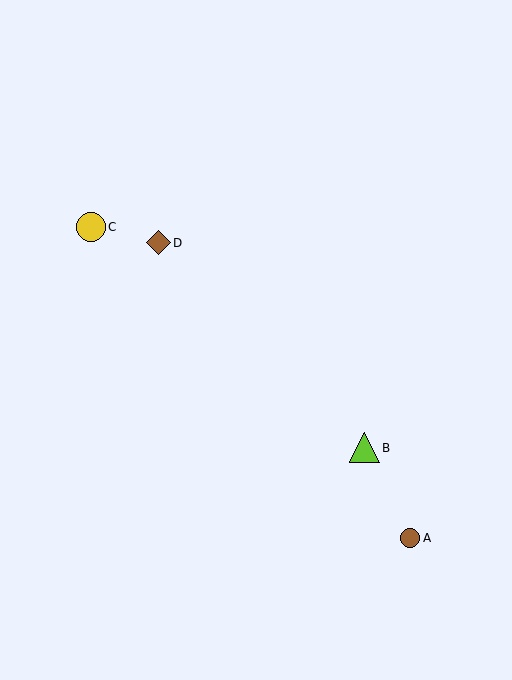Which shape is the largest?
The lime triangle (labeled B) is the largest.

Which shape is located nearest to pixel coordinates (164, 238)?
The brown diamond (labeled D) at (158, 243) is nearest to that location.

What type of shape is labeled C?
Shape C is a yellow circle.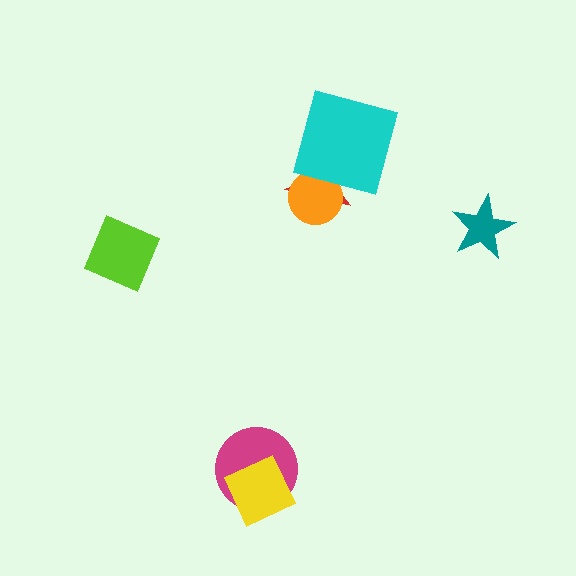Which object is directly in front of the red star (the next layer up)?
The orange circle is directly in front of the red star.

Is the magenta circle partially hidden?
Yes, it is partially covered by another shape.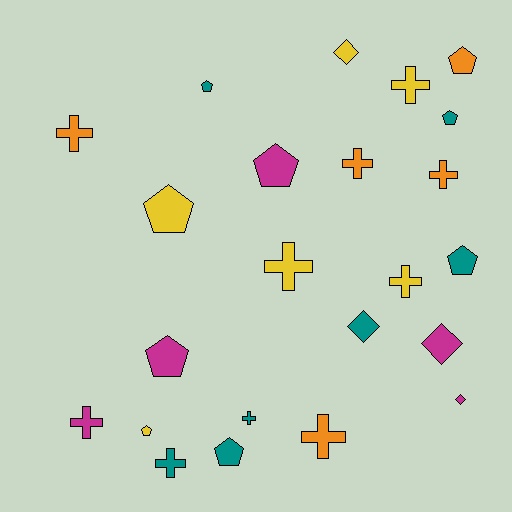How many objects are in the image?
There are 23 objects.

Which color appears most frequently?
Teal, with 7 objects.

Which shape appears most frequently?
Cross, with 10 objects.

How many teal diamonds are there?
There is 1 teal diamond.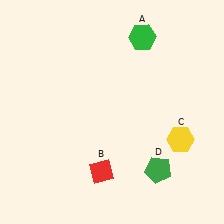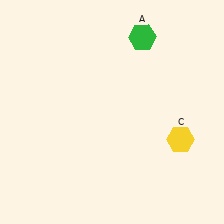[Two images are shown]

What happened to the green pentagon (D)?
The green pentagon (D) was removed in Image 2. It was in the bottom-right area of Image 1.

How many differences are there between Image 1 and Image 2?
There are 2 differences between the two images.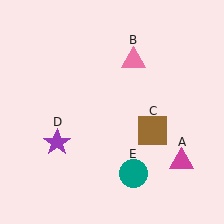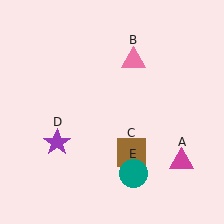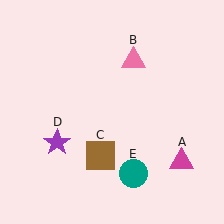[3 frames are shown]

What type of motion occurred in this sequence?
The brown square (object C) rotated clockwise around the center of the scene.